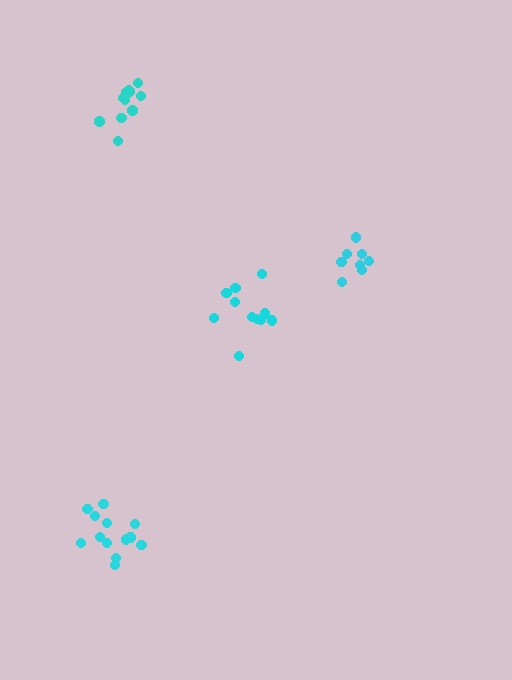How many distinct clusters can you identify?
There are 4 distinct clusters.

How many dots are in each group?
Group 1: 11 dots, Group 2: 11 dots, Group 3: 14 dots, Group 4: 8 dots (44 total).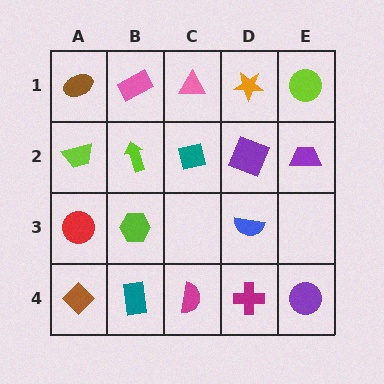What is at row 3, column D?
A blue semicircle.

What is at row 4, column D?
A magenta cross.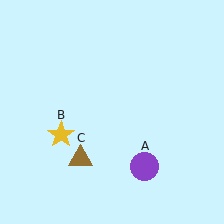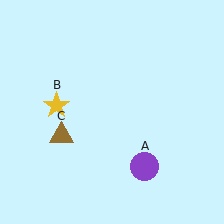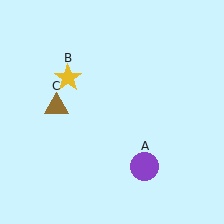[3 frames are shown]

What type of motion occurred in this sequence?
The yellow star (object B), brown triangle (object C) rotated clockwise around the center of the scene.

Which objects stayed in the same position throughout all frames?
Purple circle (object A) remained stationary.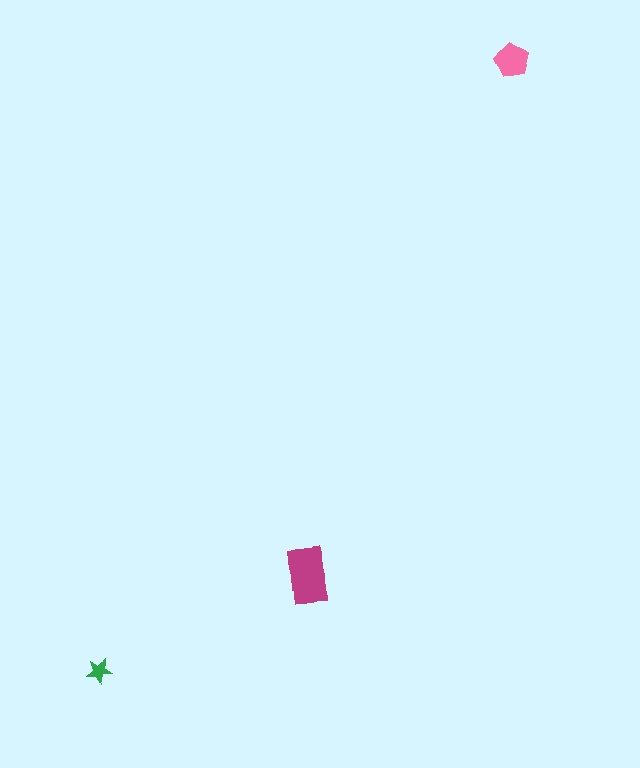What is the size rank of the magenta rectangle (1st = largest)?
1st.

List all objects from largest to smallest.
The magenta rectangle, the pink pentagon, the green star.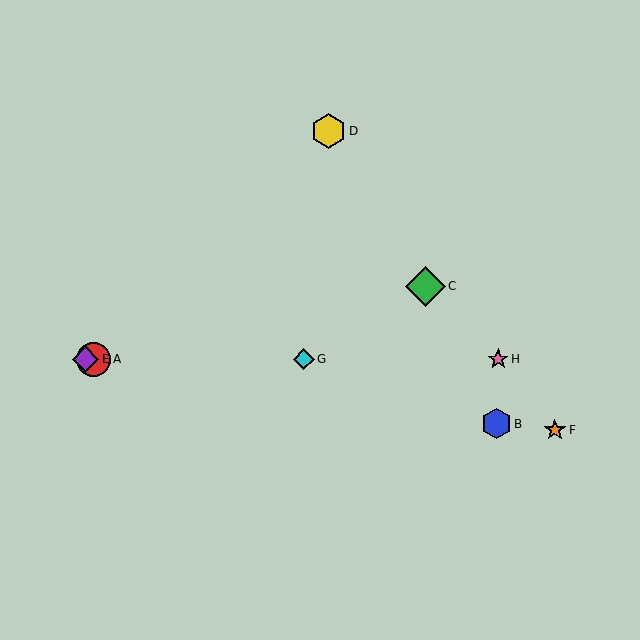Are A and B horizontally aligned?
No, A is at y≈359 and B is at y≈424.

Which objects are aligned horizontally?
Objects A, E, G, H are aligned horizontally.